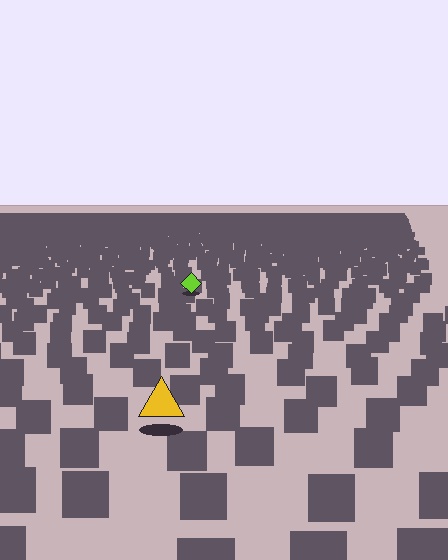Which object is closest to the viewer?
The yellow triangle is closest. The texture marks near it are larger and more spread out.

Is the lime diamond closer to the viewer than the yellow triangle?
No. The yellow triangle is closer — you can tell from the texture gradient: the ground texture is coarser near it.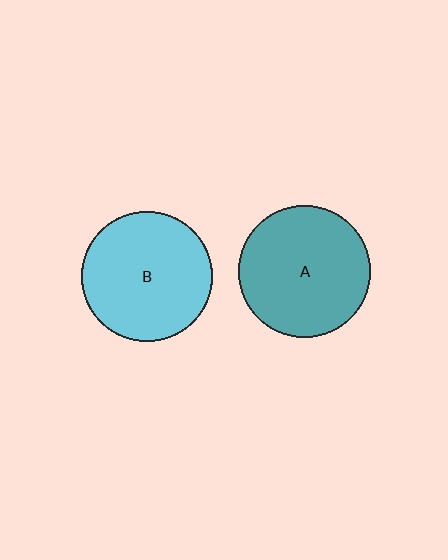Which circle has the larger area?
Circle A (teal).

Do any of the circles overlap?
No, none of the circles overlap.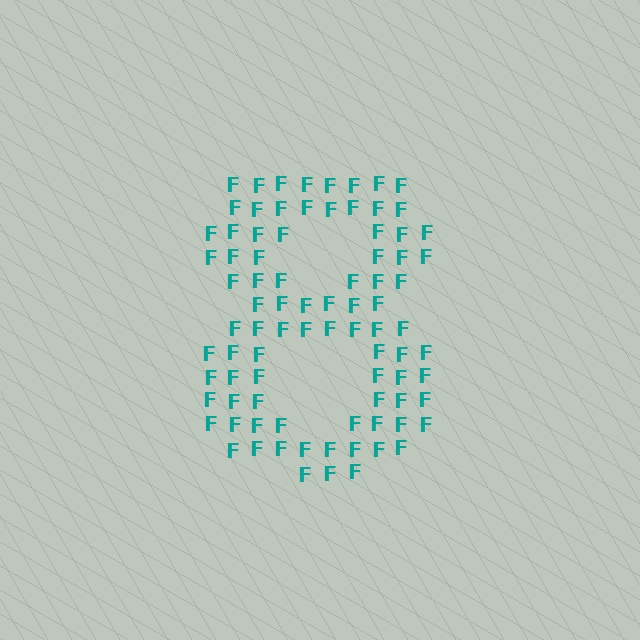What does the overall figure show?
The overall figure shows the digit 8.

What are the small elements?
The small elements are letter F's.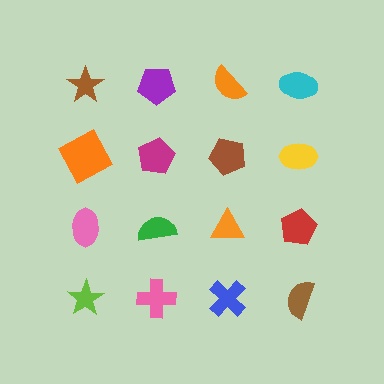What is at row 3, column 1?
A pink ellipse.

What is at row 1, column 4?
A cyan ellipse.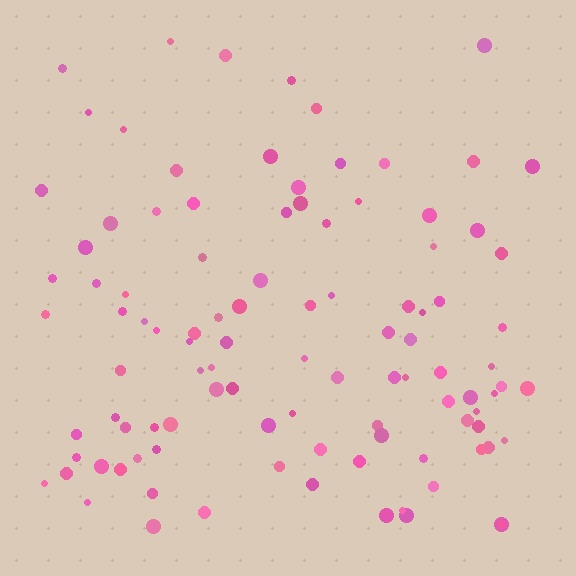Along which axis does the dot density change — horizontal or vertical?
Vertical.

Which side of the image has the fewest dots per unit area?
The top.